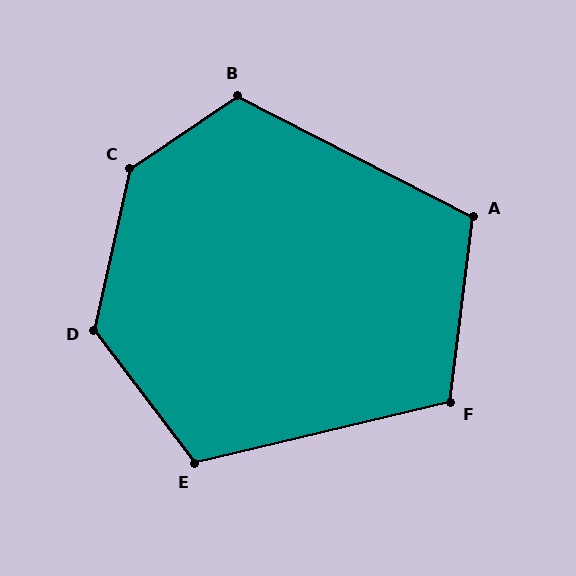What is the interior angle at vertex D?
Approximately 131 degrees (obtuse).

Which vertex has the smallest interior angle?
A, at approximately 110 degrees.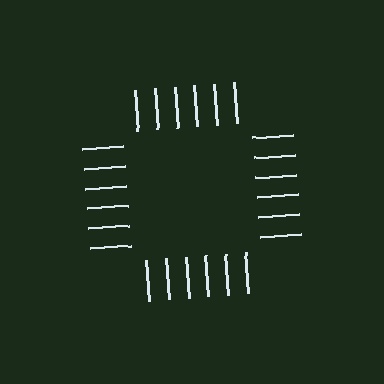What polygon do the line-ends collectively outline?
An illusory square — the line segments terminate on its edges but no continuous stroke is drawn.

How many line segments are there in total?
24 — 6 along each of the 4 edges.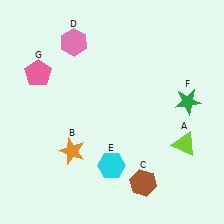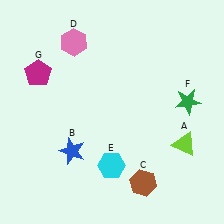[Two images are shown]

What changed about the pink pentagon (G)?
In Image 1, G is pink. In Image 2, it changed to magenta.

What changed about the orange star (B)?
In Image 1, B is orange. In Image 2, it changed to blue.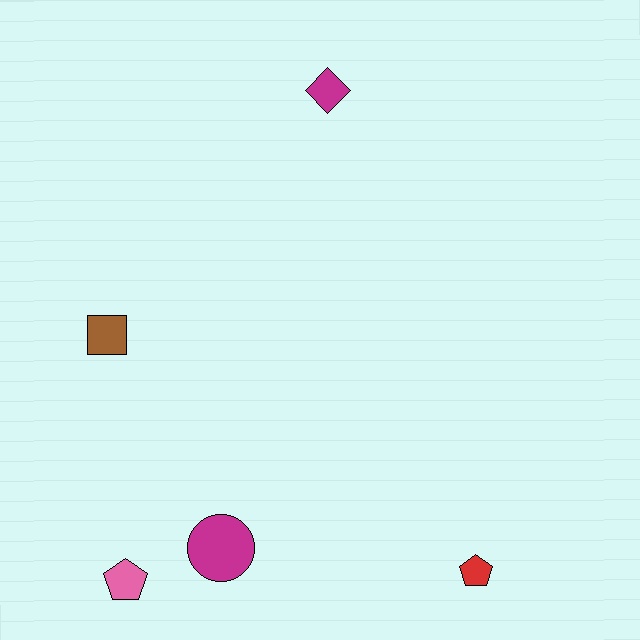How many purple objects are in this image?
There are no purple objects.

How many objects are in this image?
There are 5 objects.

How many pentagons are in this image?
There are 2 pentagons.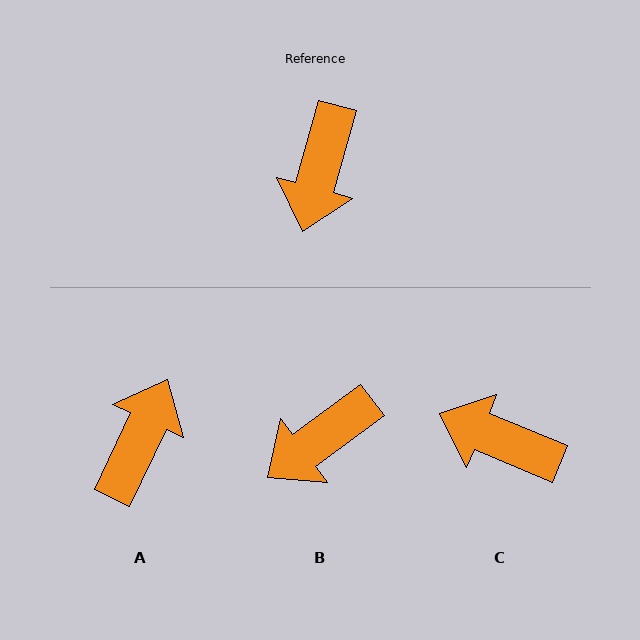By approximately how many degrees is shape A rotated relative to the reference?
Approximately 170 degrees counter-clockwise.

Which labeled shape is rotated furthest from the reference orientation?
A, about 170 degrees away.